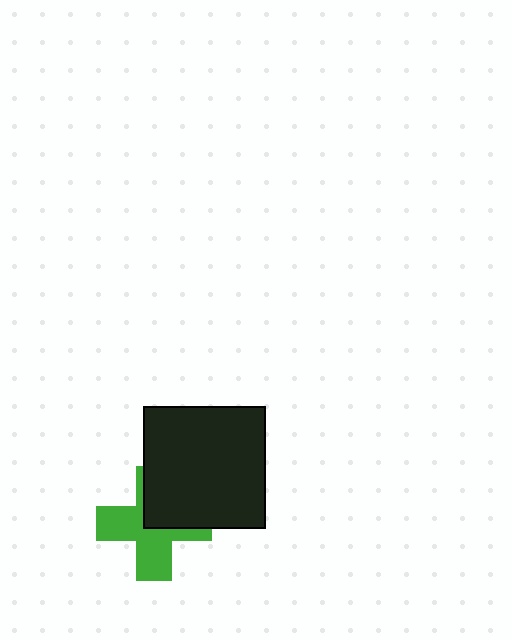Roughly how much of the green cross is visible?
About half of it is visible (roughly 61%).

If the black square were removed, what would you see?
You would see the complete green cross.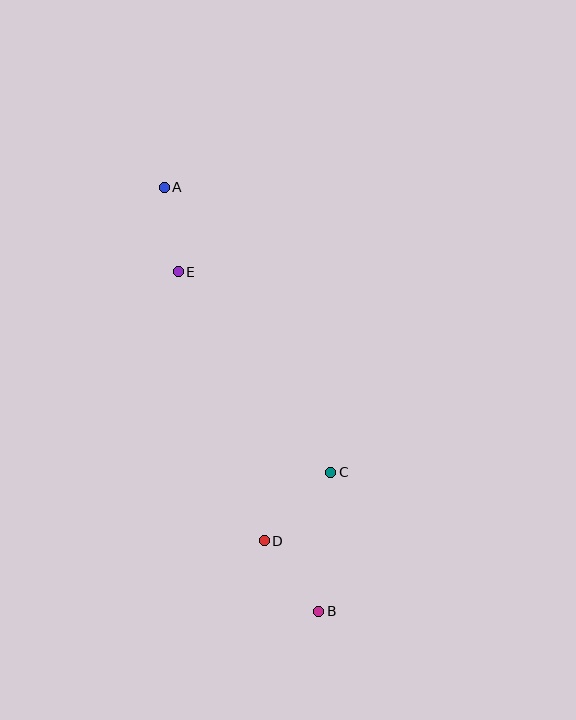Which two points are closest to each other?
Points A and E are closest to each other.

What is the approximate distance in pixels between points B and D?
The distance between B and D is approximately 89 pixels.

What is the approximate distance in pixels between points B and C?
The distance between B and C is approximately 140 pixels.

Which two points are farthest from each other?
Points A and B are farthest from each other.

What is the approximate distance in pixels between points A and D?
The distance between A and D is approximately 367 pixels.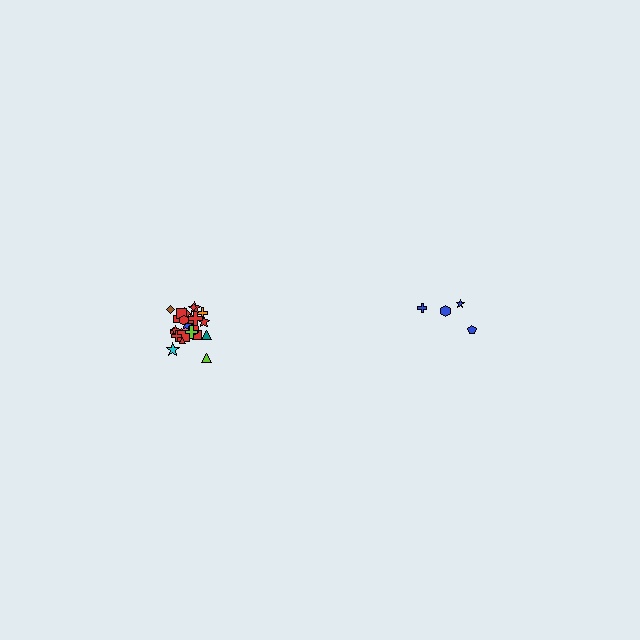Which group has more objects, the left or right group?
The left group.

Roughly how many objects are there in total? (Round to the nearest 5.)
Roughly 30 objects in total.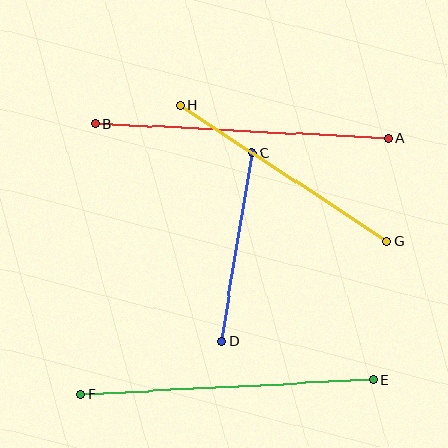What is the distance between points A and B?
The distance is approximately 293 pixels.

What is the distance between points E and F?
The distance is approximately 293 pixels.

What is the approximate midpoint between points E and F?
The midpoint is at approximately (227, 387) pixels.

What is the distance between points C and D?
The distance is approximately 191 pixels.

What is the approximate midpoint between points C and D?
The midpoint is at approximately (237, 247) pixels.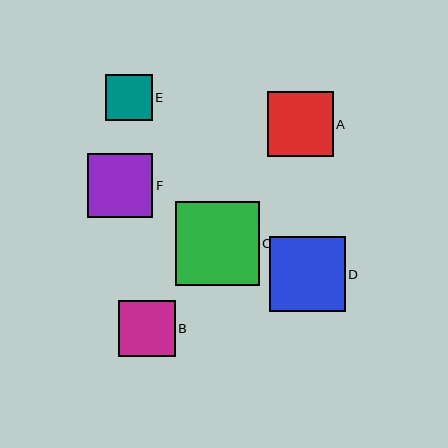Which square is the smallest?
Square E is the smallest with a size of approximately 46 pixels.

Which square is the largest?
Square C is the largest with a size of approximately 83 pixels.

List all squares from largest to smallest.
From largest to smallest: C, D, A, F, B, E.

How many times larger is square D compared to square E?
Square D is approximately 1.6 times the size of square E.